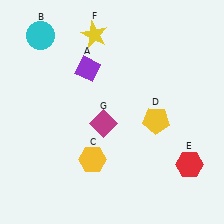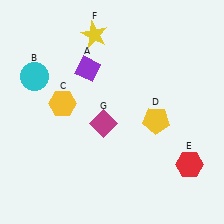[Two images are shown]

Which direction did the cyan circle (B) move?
The cyan circle (B) moved down.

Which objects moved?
The objects that moved are: the cyan circle (B), the yellow hexagon (C).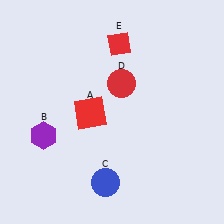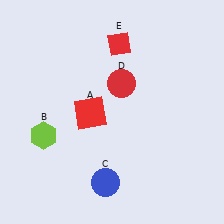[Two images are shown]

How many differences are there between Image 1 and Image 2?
There is 1 difference between the two images.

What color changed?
The hexagon (B) changed from purple in Image 1 to lime in Image 2.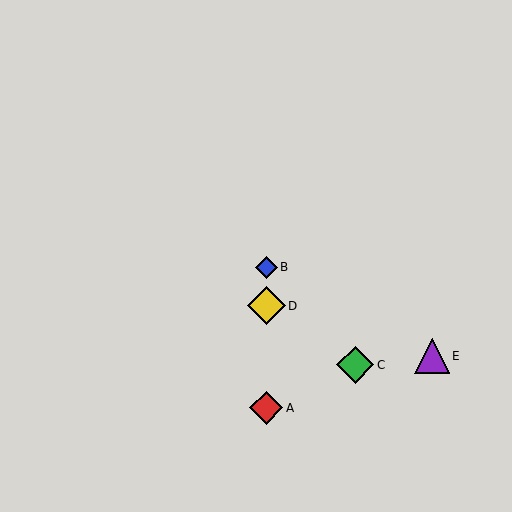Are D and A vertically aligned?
Yes, both are at x≈266.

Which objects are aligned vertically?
Objects A, B, D are aligned vertically.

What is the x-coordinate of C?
Object C is at x≈355.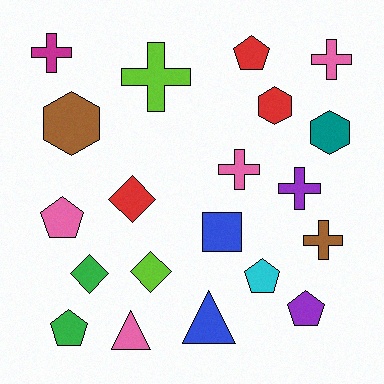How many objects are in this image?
There are 20 objects.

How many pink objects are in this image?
There are 4 pink objects.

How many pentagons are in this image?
There are 5 pentagons.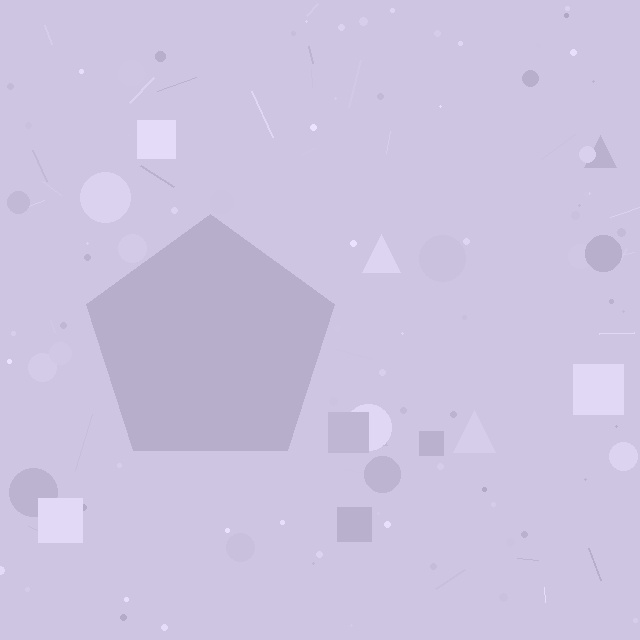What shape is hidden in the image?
A pentagon is hidden in the image.